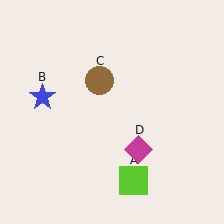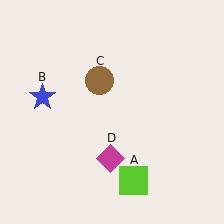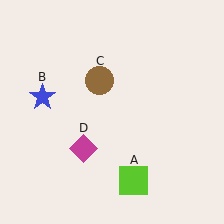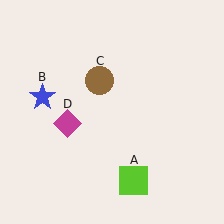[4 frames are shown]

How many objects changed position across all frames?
1 object changed position: magenta diamond (object D).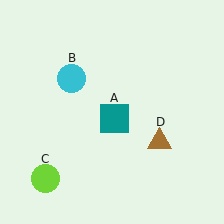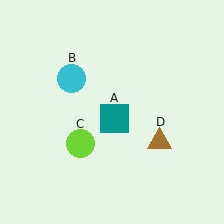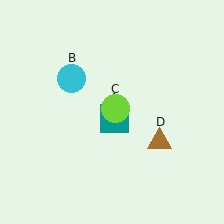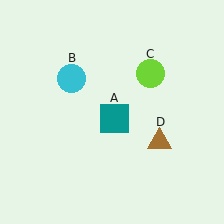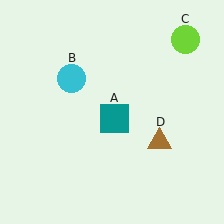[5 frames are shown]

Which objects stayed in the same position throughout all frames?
Teal square (object A) and cyan circle (object B) and brown triangle (object D) remained stationary.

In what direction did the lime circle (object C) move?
The lime circle (object C) moved up and to the right.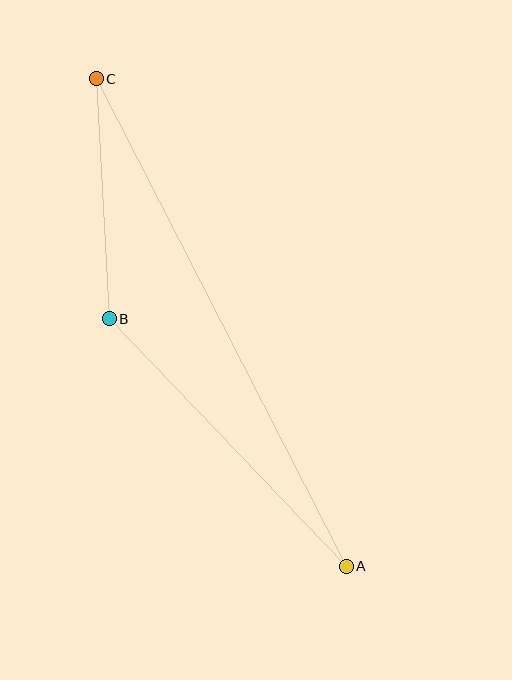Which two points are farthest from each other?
Points A and C are farthest from each other.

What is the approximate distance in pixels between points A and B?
The distance between A and B is approximately 342 pixels.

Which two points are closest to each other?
Points B and C are closest to each other.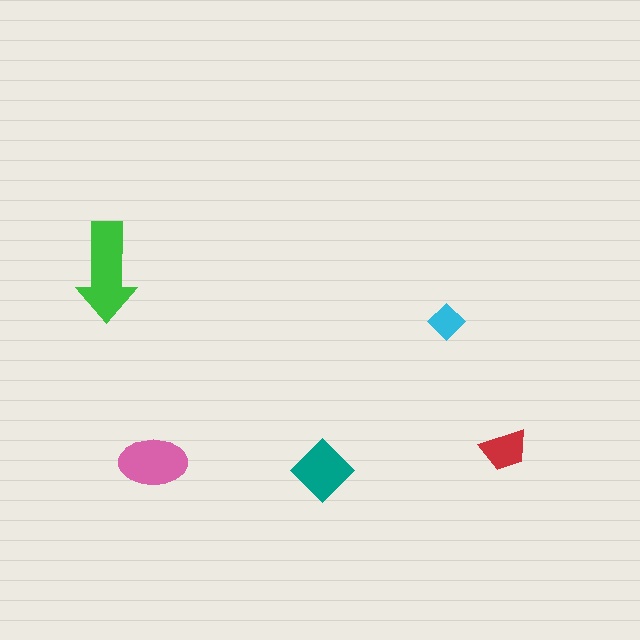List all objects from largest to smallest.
The green arrow, the pink ellipse, the teal diamond, the red trapezoid, the cyan diamond.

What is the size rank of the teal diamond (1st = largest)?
3rd.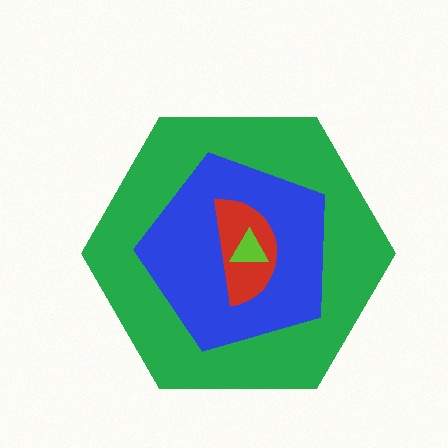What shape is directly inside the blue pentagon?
The red semicircle.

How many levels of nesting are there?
4.